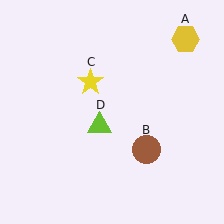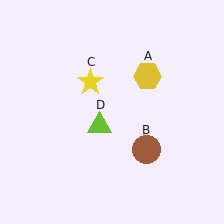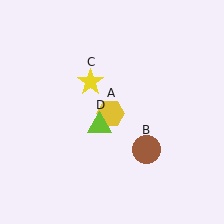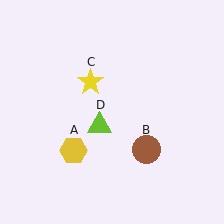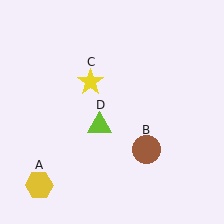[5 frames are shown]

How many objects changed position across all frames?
1 object changed position: yellow hexagon (object A).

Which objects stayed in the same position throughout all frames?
Brown circle (object B) and yellow star (object C) and lime triangle (object D) remained stationary.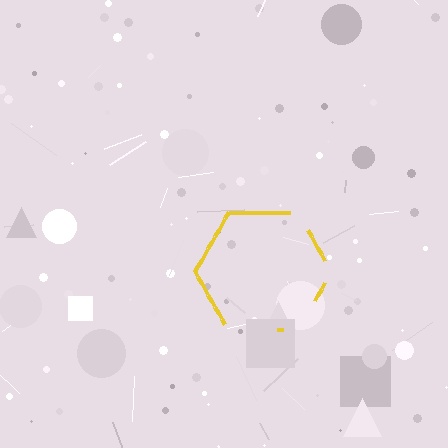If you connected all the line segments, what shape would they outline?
They would outline a hexagon.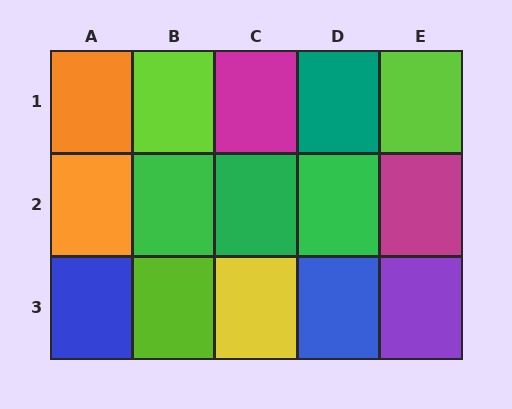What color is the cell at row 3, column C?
Yellow.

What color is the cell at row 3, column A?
Blue.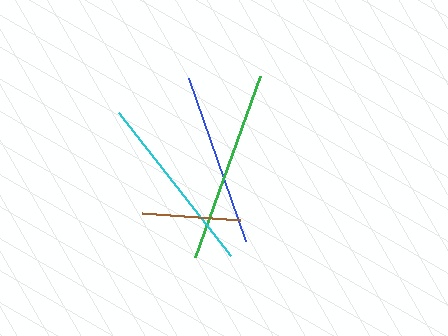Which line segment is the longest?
The green line is the longest at approximately 192 pixels.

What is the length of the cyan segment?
The cyan segment is approximately 182 pixels long.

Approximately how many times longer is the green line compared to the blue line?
The green line is approximately 1.1 times the length of the blue line.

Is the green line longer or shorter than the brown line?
The green line is longer than the brown line.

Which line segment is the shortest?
The brown line is the shortest at approximately 98 pixels.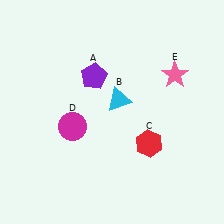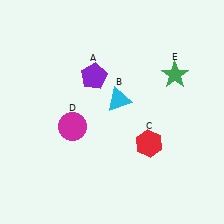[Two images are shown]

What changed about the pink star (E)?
In Image 1, E is pink. In Image 2, it changed to green.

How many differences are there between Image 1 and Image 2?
There is 1 difference between the two images.